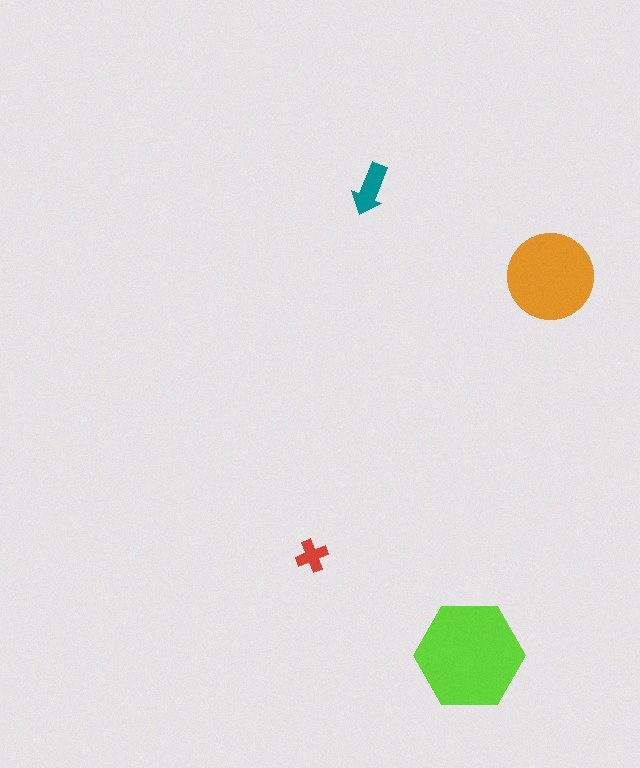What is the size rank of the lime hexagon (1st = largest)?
1st.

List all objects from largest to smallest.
The lime hexagon, the orange circle, the teal arrow, the red cross.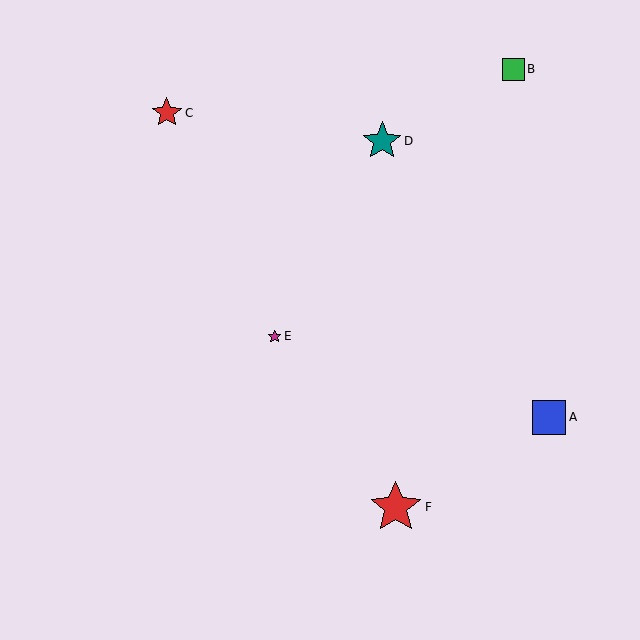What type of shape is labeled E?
Shape E is a magenta star.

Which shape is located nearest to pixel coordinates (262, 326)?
The magenta star (labeled E) at (275, 336) is nearest to that location.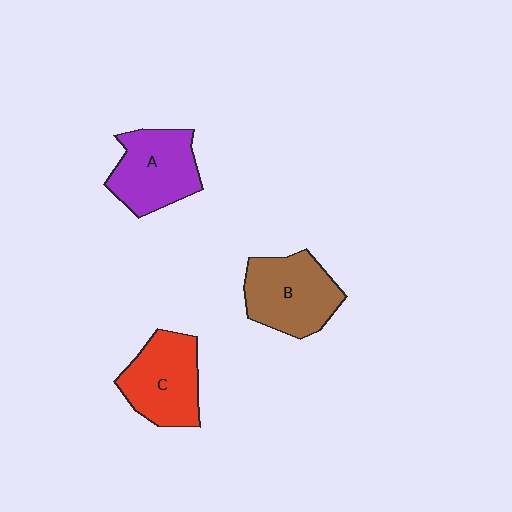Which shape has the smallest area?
Shape C (red).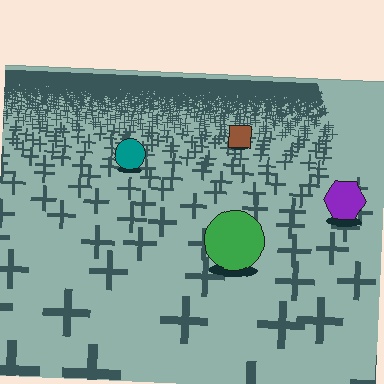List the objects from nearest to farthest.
From nearest to farthest: the green circle, the purple hexagon, the teal circle, the brown square.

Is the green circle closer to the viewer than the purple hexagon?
Yes. The green circle is closer — you can tell from the texture gradient: the ground texture is coarser near it.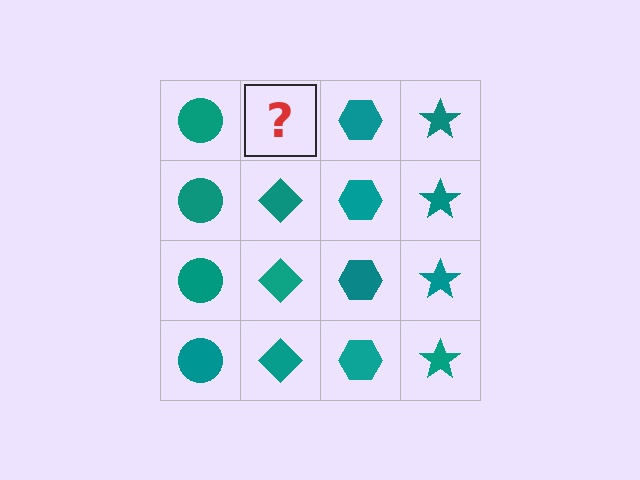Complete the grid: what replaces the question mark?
The question mark should be replaced with a teal diamond.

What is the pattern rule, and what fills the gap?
The rule is that each column has a consistent shape. The gap should be filled with a teal diamond.